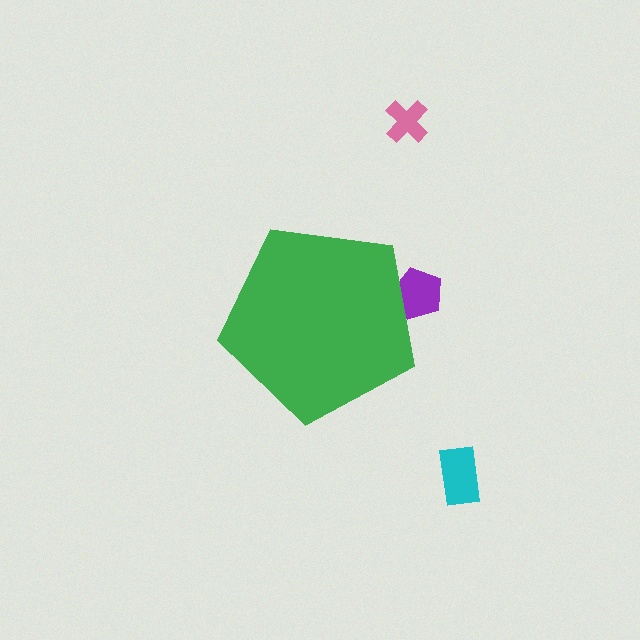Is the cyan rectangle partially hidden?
No, the cyan rectangle is fully visible.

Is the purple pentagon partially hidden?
Yes, the purple pentagon is partially hidden behind the green pentagon.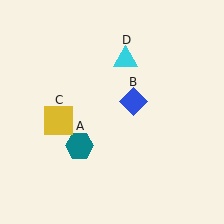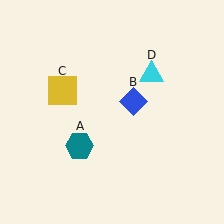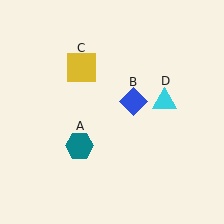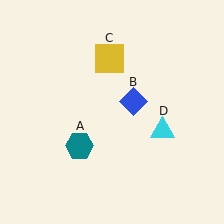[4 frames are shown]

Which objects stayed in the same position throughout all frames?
Teal hexagon (object A) and blue diamond (object B) remained stationary.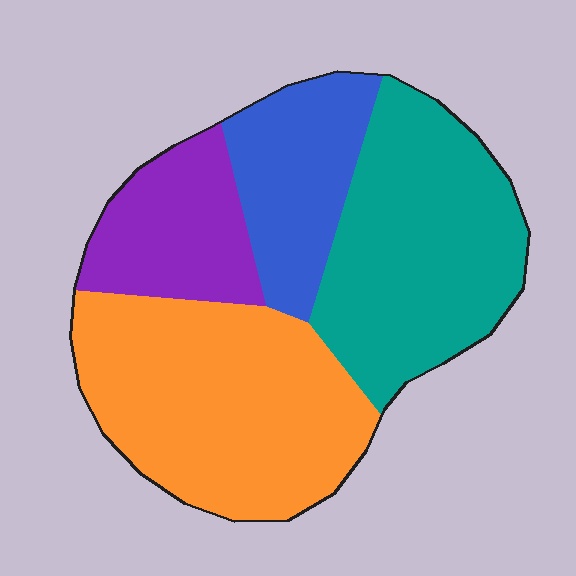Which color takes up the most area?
Orange, at roughly 35%.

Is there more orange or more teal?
Orange.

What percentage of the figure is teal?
Teal takes up between a quarter and a half of the figure.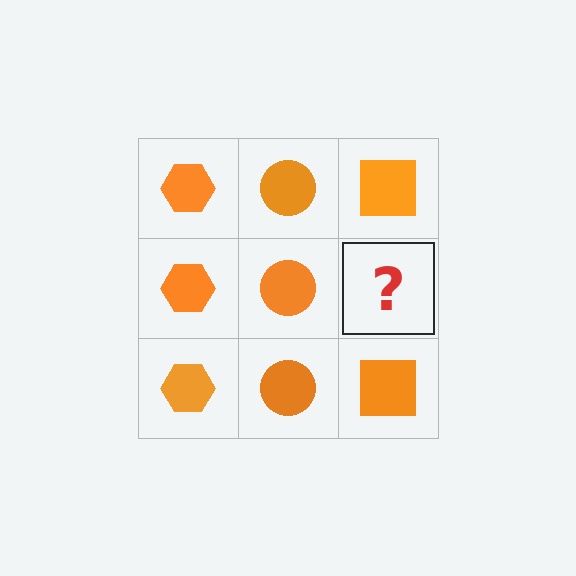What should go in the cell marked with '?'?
The missing cell should contain an orange square.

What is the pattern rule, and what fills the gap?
The rule is that each column has a consistent shape. The gap should be filled with an orange square.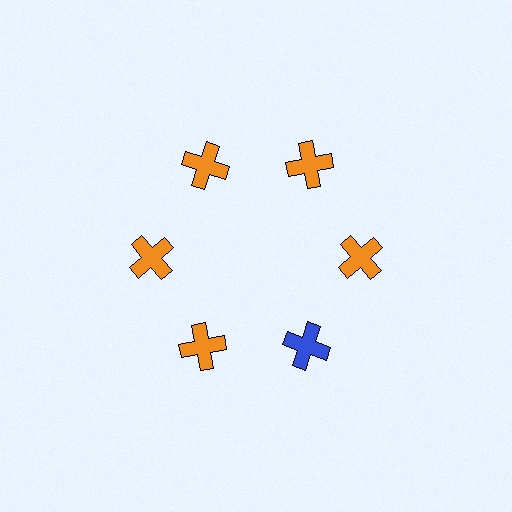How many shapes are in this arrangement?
There are 6 shapes arranged in a ring pattern.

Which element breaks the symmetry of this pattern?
The blue cross at roughly the 5 o'clock position breaks the symmetry. All other shapes are orange crosses.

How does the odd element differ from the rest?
It has a different color: blue instead of orange.